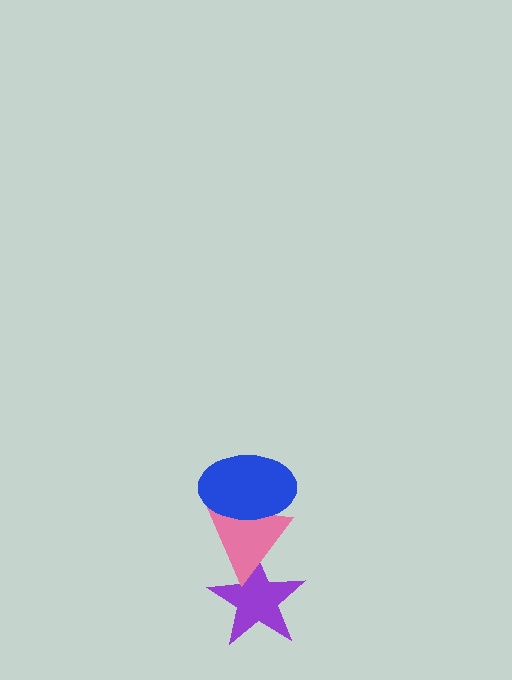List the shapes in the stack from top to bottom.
From top to bottom: the blue ellipse, the pink triangle, the purple star.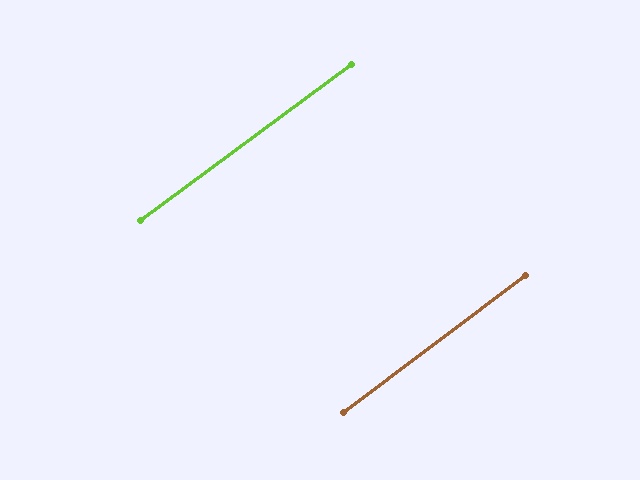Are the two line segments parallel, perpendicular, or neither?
Parallel — their directions differ by only 0.7°.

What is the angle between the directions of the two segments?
Approximately 1 degree.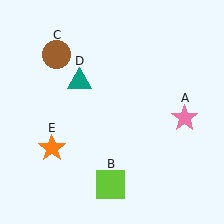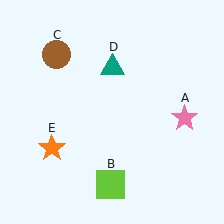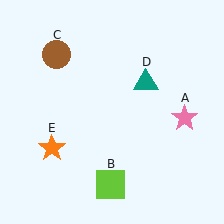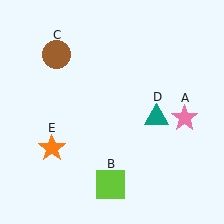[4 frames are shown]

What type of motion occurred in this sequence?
The teal triangle (object D) rotated clockwise around the center of the scene.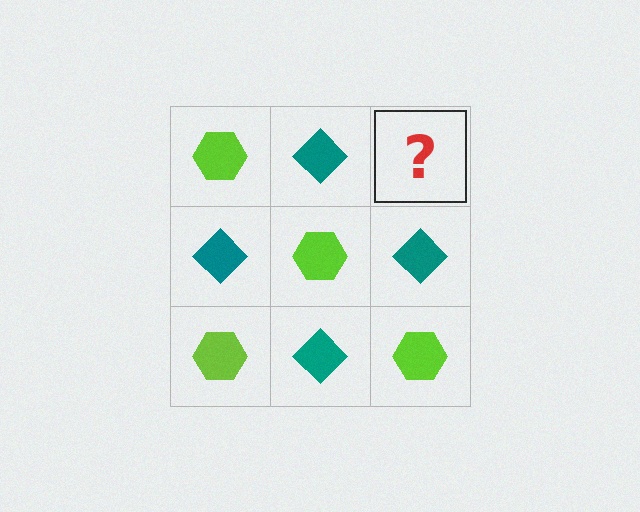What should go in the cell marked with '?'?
The missing cell should contain a lime hexagon.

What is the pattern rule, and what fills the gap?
The rule is that it alternates lime hexagon and teal diamond in a checkerboard pattern. The gap should be filled with a lime hexagon.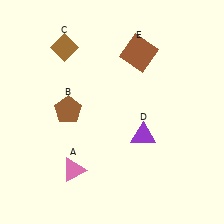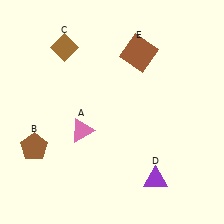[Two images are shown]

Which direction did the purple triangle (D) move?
The purple triangle (D) moved down.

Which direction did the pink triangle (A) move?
The pink triangle (A) moved up.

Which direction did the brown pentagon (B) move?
The brown pentagon (B) moved down.